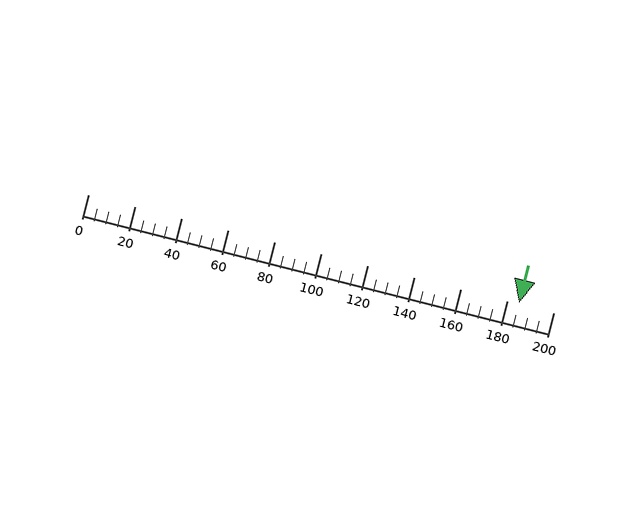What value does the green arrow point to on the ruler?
The green arrow points to approximately 185.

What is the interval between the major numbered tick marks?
The major tick marks are spaced 20 units apart.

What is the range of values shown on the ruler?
The ruler shows values from 0 to 200.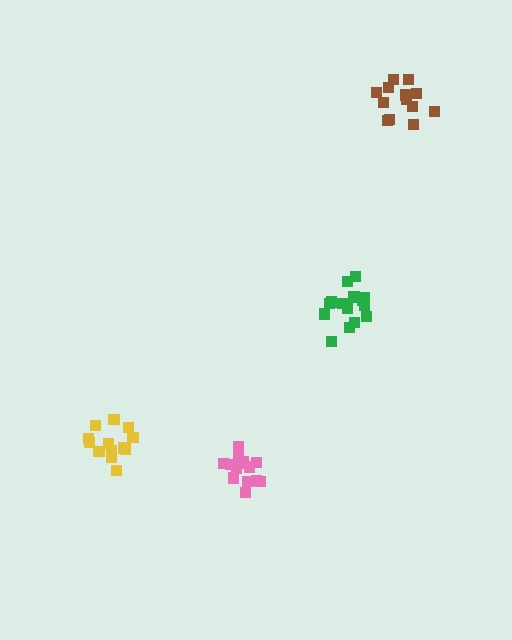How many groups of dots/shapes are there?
There are 4 groups.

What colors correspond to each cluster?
The clusters are colored: pink, green, brown, yellow.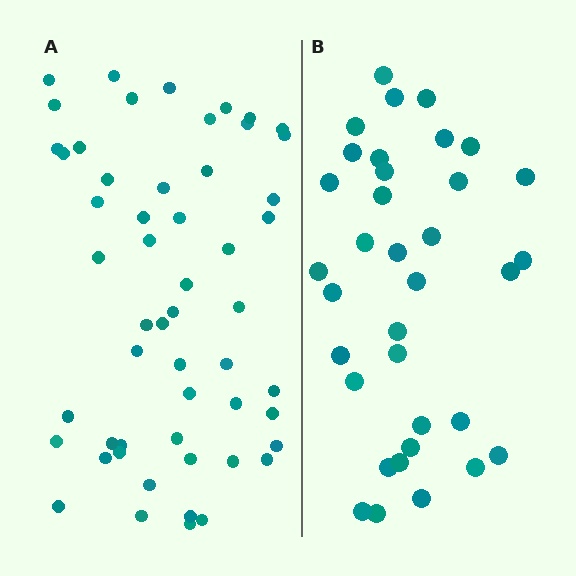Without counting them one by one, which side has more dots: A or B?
Region A (the left region) has more dots.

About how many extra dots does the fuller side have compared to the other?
Region A has approximately 20 more dots than region B.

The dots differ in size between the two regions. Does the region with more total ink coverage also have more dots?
No. Region B has more total ink coverage because its dots are larger, but region A actually contains more individual dots. Total area can be misleading — the number of items is what matters here.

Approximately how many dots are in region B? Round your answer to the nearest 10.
About 40 dots. (The exact count is 35, which rounds to 40.)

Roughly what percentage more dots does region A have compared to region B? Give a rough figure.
About 55% more.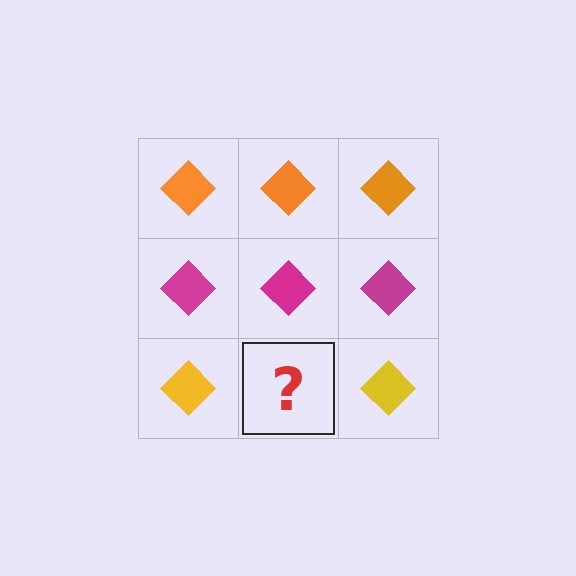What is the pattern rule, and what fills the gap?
The rule is that each row has a consistent color. The gap should be filled with a yellow diamond.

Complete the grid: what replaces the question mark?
The question mark should be replaced with a yellow diamond.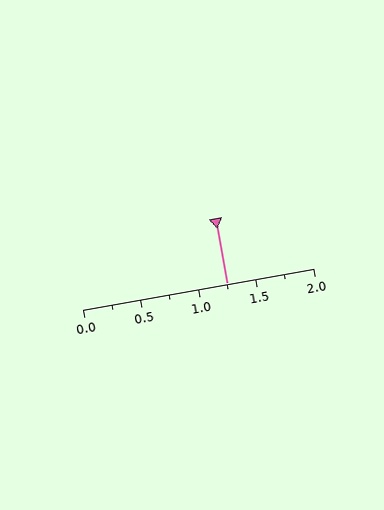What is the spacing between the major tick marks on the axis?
The major ticks are spaced 0.5 apart.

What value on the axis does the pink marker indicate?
The marker indicates approximately 1.25.